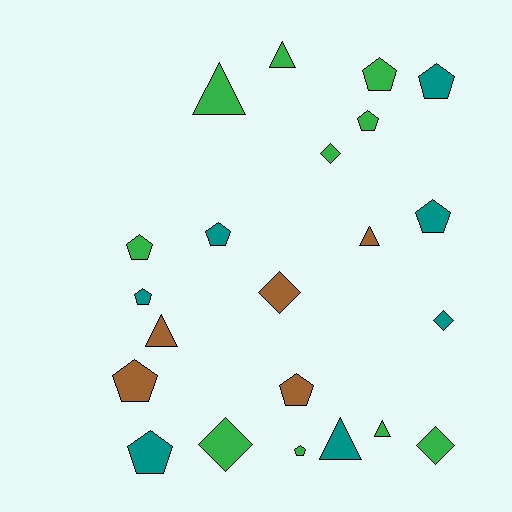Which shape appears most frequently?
Pentagon, with 11 objects.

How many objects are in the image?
There are 22 objects.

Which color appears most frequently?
Green, with 10 objects.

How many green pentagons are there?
There are 4 green pentagons.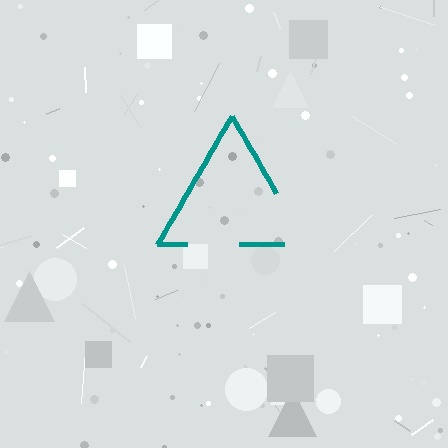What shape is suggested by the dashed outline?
The dashed outline suggests a triangle.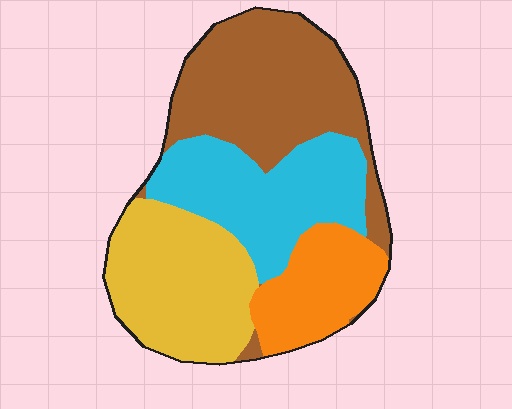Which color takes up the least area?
Orange, at roughly 15%.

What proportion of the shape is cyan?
Cyan covers around 25% of the shape.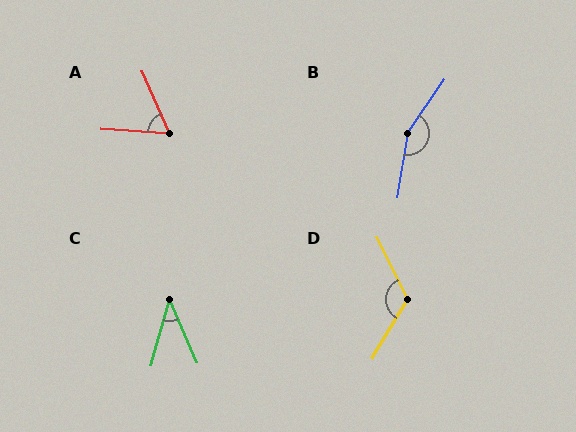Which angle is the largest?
B, at approximately 155 degrees.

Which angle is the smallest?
C, at approximately 39 degrees.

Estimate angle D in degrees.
Approximately 124 degrees.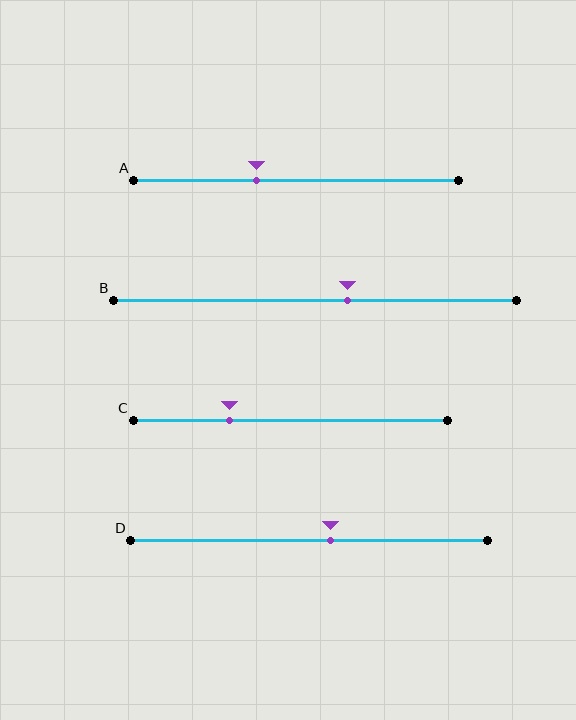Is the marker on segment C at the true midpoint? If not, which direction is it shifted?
No, the marker on segment C is shifted to the left by about 19% of the segment length.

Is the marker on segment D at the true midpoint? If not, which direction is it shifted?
No, the marker on segment D is shifted to the right by about 6% of the segment length.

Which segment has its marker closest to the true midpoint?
Segment D has its marker closest to the true midpoint.